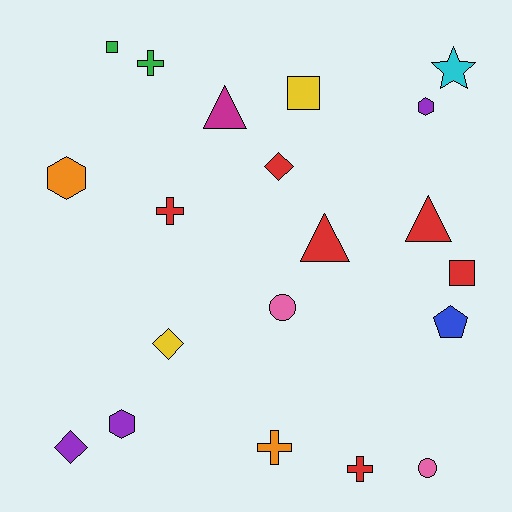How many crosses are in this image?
There are 4 crosses.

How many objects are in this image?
There are 20 objects.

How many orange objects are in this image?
There are 2 orange objects.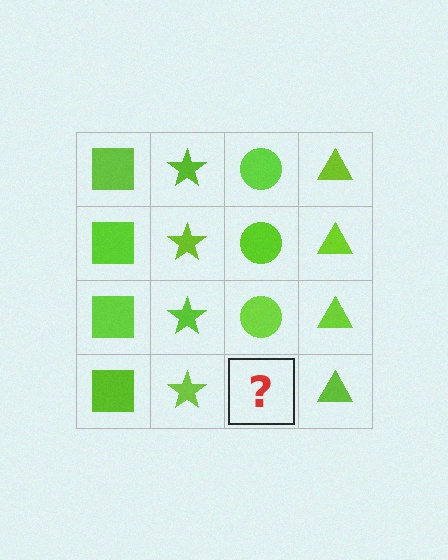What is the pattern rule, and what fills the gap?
The rule is that each column has a consistent shape. The gap should be filled with a lime circle.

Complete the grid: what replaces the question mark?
The question mark should be replaced with a lime circle.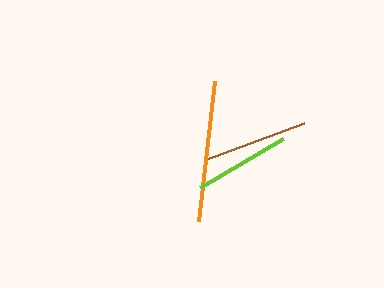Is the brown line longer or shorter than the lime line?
The brown line is longer than the lime line.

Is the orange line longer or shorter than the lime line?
The orange line is longer than the lime line.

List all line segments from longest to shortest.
From longest to shortest: orange, brown, lime.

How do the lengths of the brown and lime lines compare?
The brown and lime lines are approximately the same length.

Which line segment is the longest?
The orange line is the longest at approximately 141 pixels.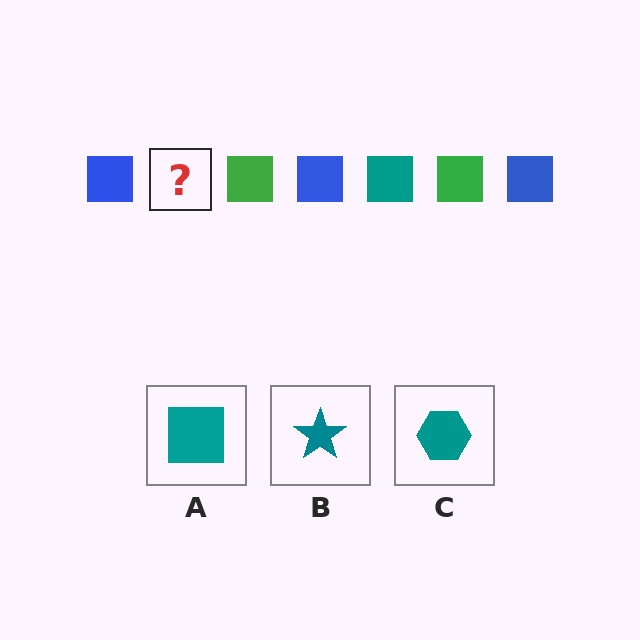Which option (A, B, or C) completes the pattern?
A.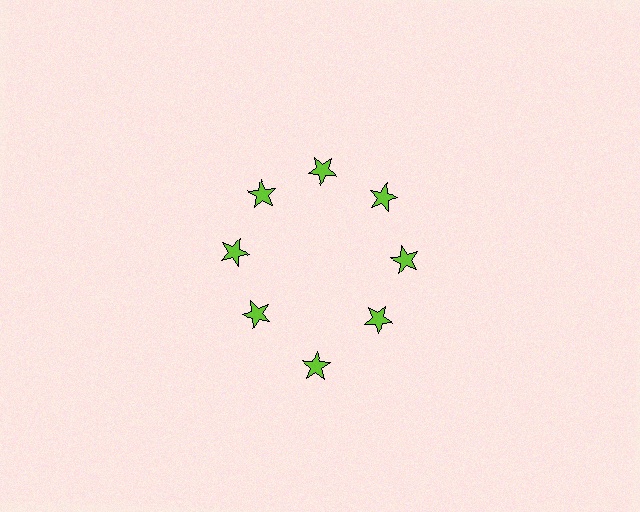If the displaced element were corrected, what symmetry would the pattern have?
It would have 8-fold rotational symmetry — the pattern would map onto itself every 45 degrees.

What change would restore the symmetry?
The symmetry would be restored by moving it inward, back onto the ring so that all 8 stars sit at equal angles and equal distance from the center.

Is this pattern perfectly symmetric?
No. The 8 lime stars are arranged in a ring, but one element near the 6 o'clock position is pushed outward from the center, breaking the 8-fold rotational symmetry.